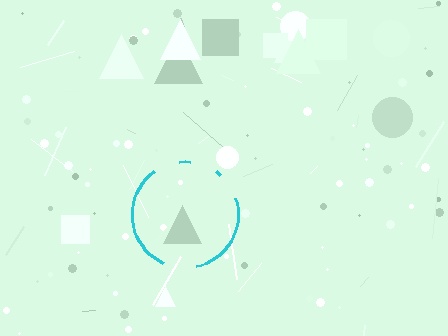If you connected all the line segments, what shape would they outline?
They would outline a circle.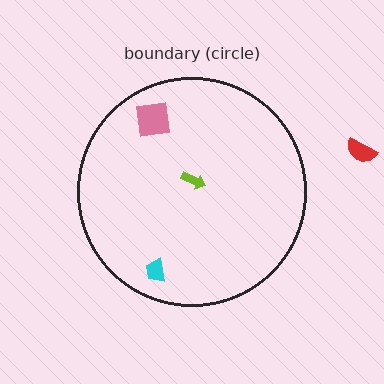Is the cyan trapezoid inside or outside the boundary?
Inside.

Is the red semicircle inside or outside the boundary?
Outside.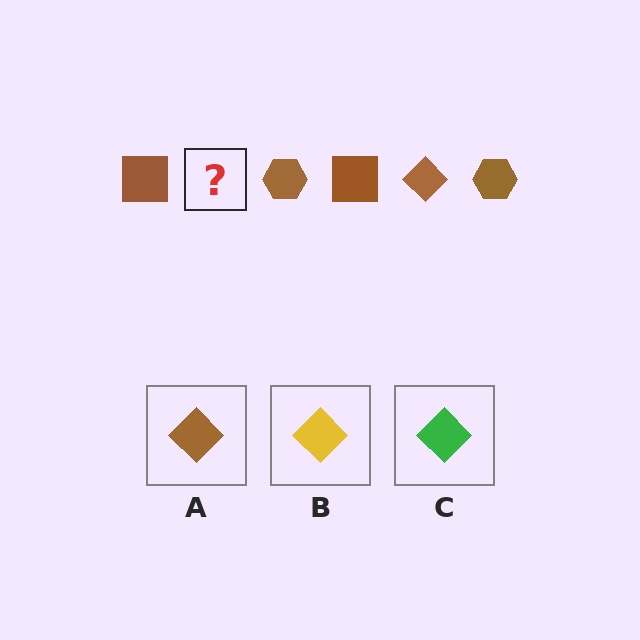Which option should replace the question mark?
Option A.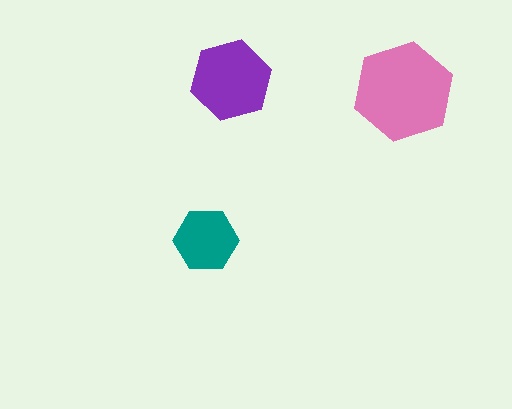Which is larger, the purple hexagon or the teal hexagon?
The purple one.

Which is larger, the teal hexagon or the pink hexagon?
The pink one.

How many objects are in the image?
There are 3 objects in the image.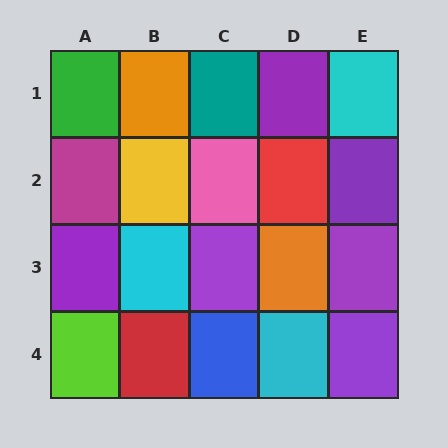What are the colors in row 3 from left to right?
Purple, cyan, purple, orange, purple.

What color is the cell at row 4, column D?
Cyan.